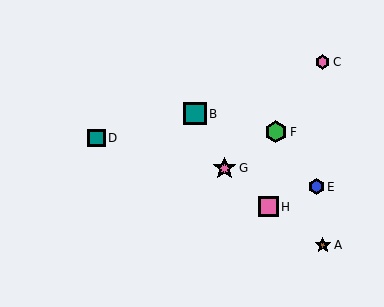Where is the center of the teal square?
The center of the teal square is at (96, 138).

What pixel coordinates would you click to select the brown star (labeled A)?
Click at (323, 245) to select the brown star A.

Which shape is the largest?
The pink star (labeled G) is the largest.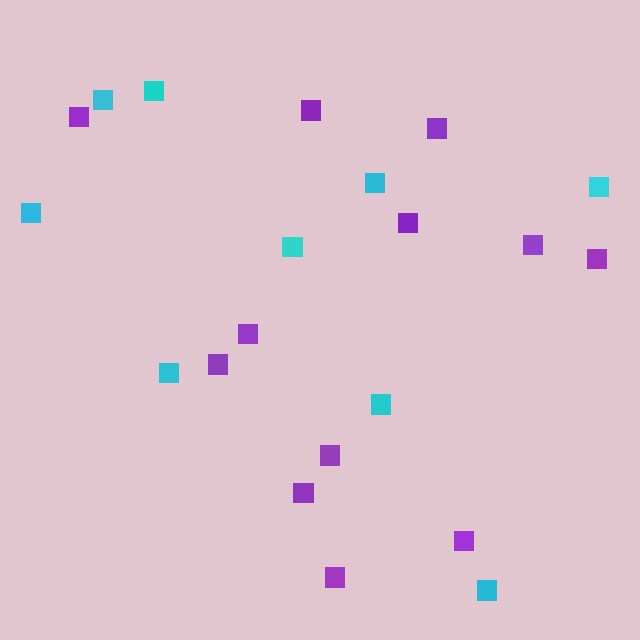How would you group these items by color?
There are 2 groups: one group of cyan squares (9) and one group of purple squares (12).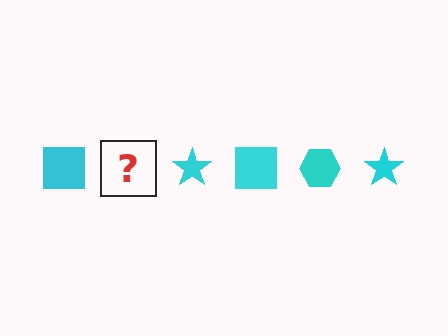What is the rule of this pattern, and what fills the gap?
The rule is that the pattern cycles through square, hexagon, star shapes in cyan. The gap should be filled with a cyan hexagon.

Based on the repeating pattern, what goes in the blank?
The blank should be a cyan hexagon.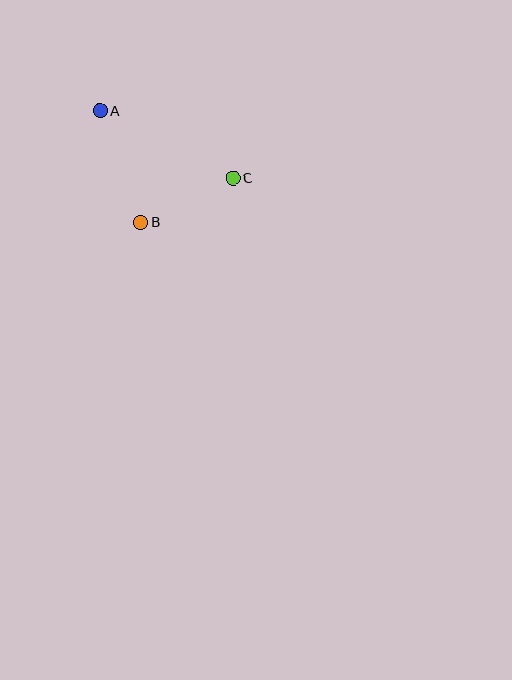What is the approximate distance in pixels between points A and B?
The distance between A and B is approximately 119 pixels.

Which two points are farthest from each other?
Points A and C are farthest from each other.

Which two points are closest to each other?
Points B and C are closest to each other.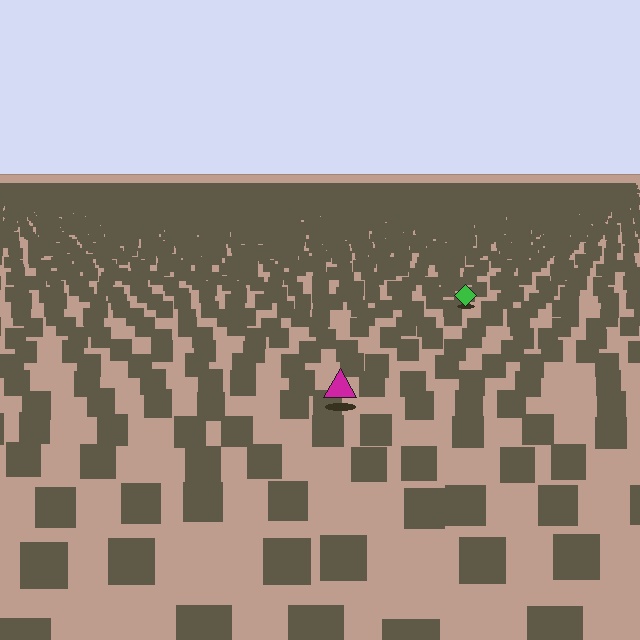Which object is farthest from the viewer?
The green diamond is farthest from the viewer. It appears smaller and the ground texture around it is denser.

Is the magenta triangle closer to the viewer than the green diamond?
Yes. The magenta triangle is closer — you can tell from the texture gradient: the ground texture is coarser near it.